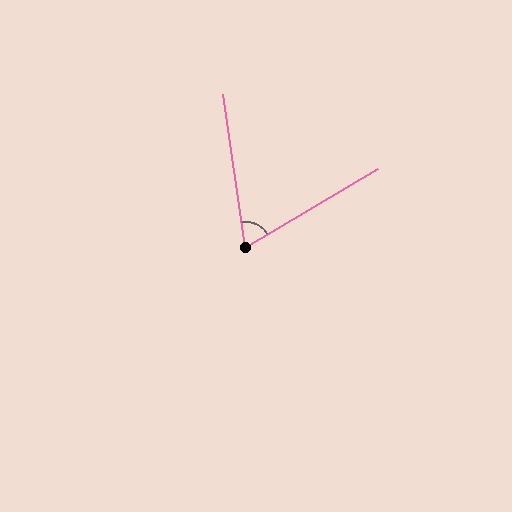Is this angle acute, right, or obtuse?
It is acute.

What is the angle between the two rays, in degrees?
Approximately 68 degrees.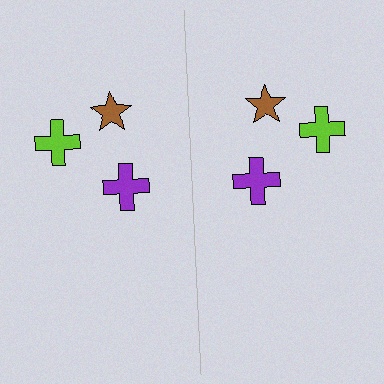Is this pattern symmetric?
Yes, this pattern has bilateral (reflection) symmetry.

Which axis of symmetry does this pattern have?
The pattern has a vertical axis of symmetry running through the center of the image.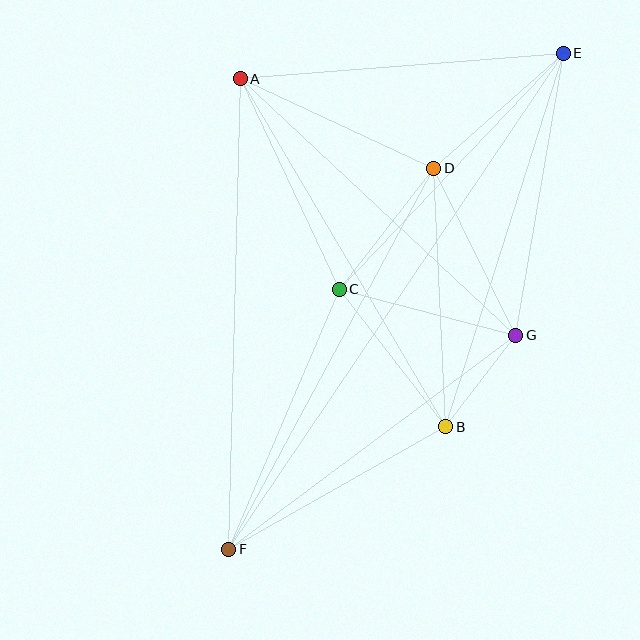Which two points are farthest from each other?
Points E and F are farthest from each other.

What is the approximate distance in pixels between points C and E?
The distance between C and E is approximately 325 pixels.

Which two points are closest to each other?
Points B and G are closest to each other.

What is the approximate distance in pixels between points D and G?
The distance between D and G is approximately 186 pixels.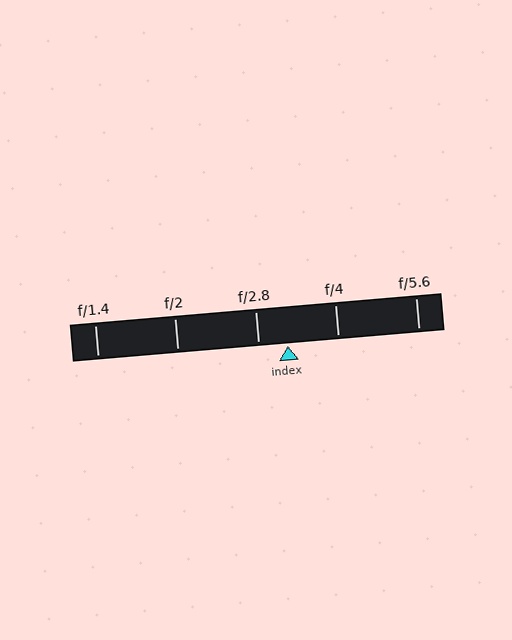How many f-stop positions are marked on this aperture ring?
There are 5 f-stop positions marked.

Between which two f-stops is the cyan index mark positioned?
The index mark is between f/2.8 and f/4.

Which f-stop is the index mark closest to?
The index mark is closest to f/2.8.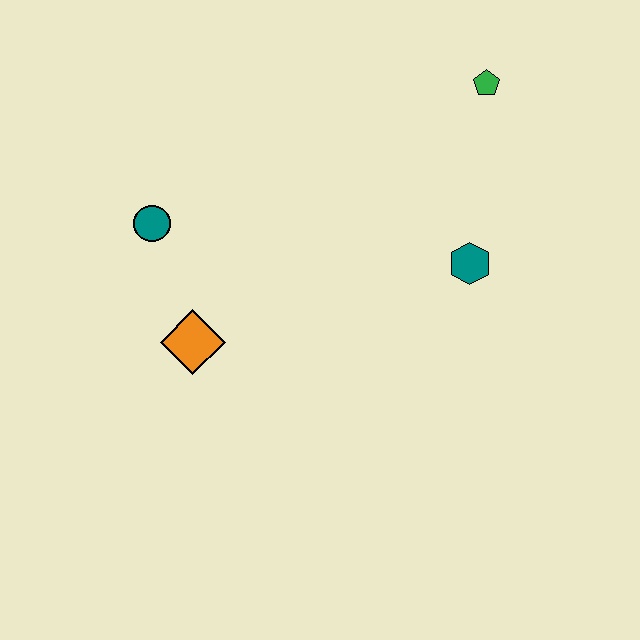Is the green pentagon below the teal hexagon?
No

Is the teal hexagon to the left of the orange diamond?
No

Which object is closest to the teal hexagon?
The green pentagon is closest to the teal hexagon.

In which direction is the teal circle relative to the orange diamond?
The teal circle is above the orange diamond.